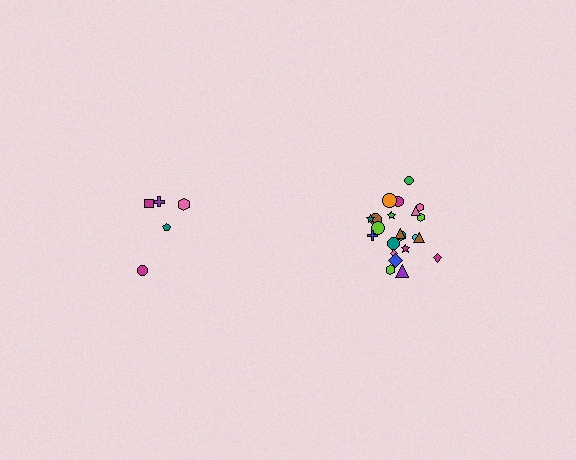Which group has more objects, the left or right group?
The right group.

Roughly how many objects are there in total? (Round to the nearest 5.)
Roughly 25 objects in total.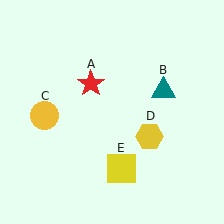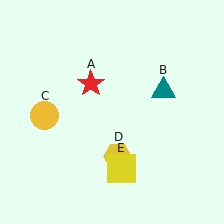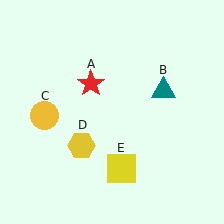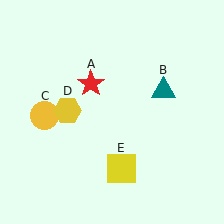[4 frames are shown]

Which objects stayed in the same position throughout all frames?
Red star (object A) and teal triangle (object B) and yellow circle (object C) and yellow square (object E) remained stationary.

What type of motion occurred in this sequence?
The yellow hexagon (object D) rotated clockwise around the center of the scene.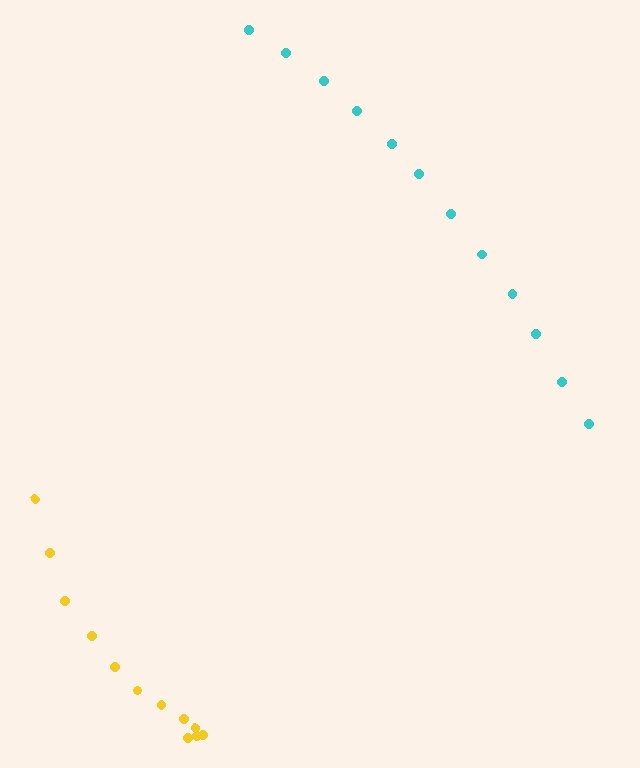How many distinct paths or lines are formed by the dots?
There are 2 distinct paths.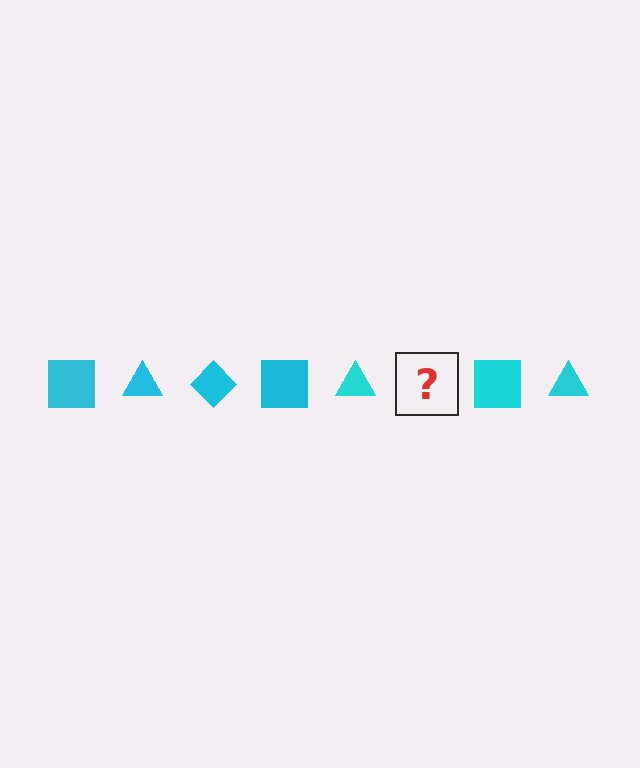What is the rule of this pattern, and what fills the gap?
The rule is that the pattern cycles through square, triangle, diamond shapes in cyan. The gap should be filled with a cyan diamond.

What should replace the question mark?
The question mark should be replaced with a cyan diamond.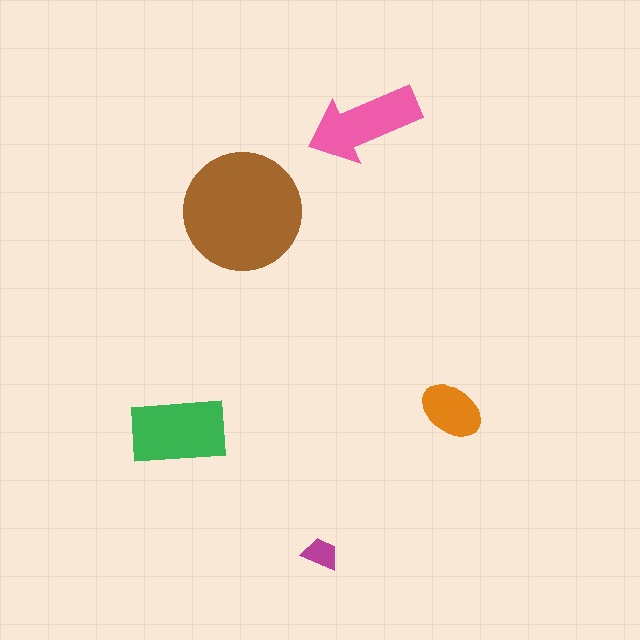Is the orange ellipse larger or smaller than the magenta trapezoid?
Larger.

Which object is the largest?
The brown circle.